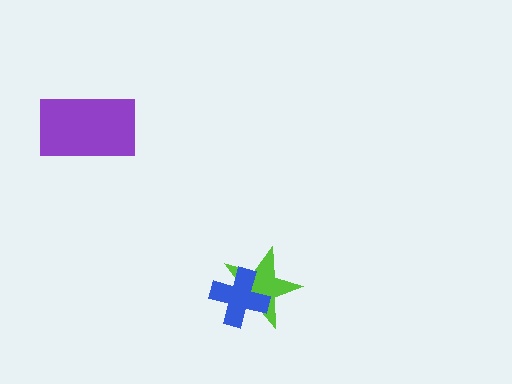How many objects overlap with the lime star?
1 object overlaps with the lime star.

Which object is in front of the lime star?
The blue cross is in front of the lime star.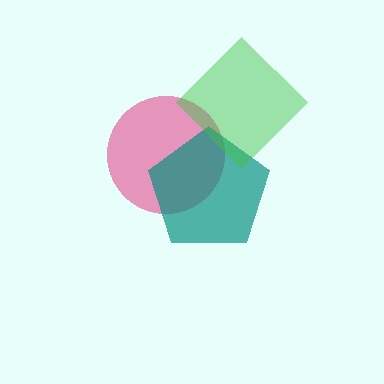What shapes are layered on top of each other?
The layered shapes are: a pink circle, a teal pentagon, a green diamond.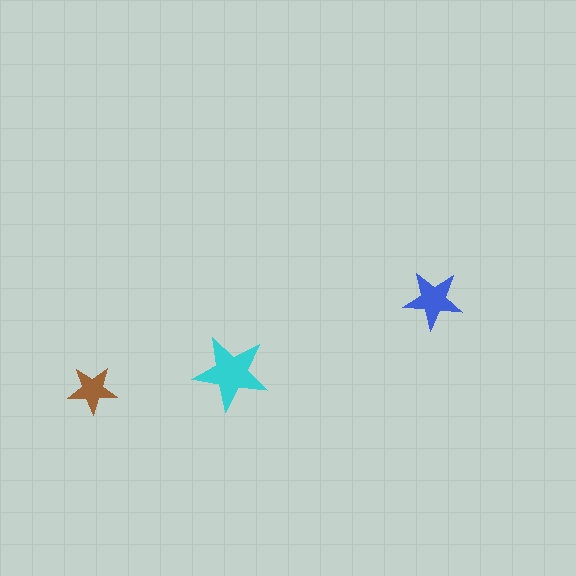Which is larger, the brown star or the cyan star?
The cyan one.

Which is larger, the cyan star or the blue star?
The cyan one.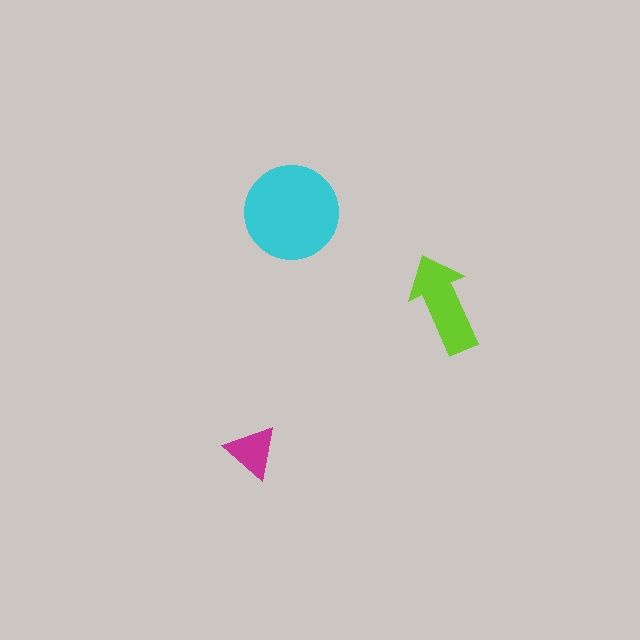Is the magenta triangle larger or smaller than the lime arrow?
Smaller.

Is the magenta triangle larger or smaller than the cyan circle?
Smaller.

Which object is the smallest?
The magenta triangle.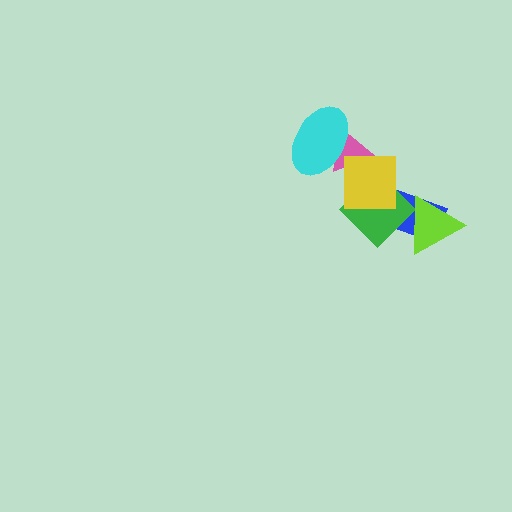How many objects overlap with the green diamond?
3 objects overlap with the green diamond.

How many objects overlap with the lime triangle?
2 objects overlap with the lime triangle.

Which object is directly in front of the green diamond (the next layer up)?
The lime triangle is directly in front of the green diamond.